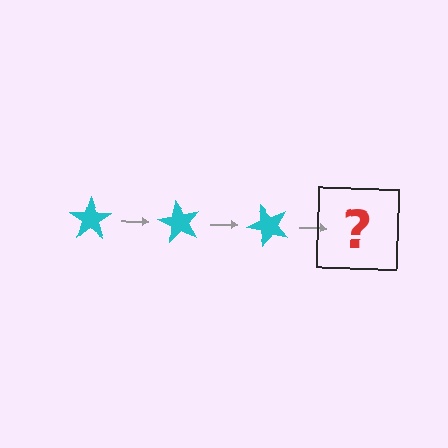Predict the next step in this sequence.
The next step is a cyan star rotated 180 degrees.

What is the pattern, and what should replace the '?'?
The pattern is that the star rotates 60 degrees each step. The '?' should be a cyan star rotated 180 degrees.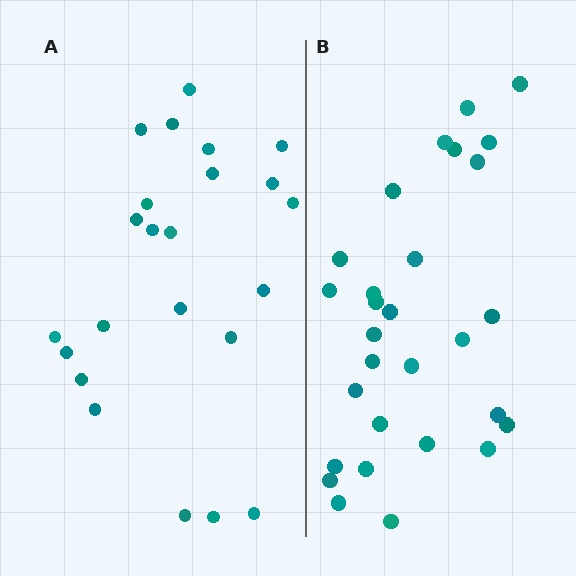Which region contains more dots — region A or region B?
Region B (the right region) has more dots.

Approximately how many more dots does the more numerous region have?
Region B has about 6 more dots than region A.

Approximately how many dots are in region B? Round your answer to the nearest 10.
About 30 dots. (The exact count is 29, which rounds to 30.)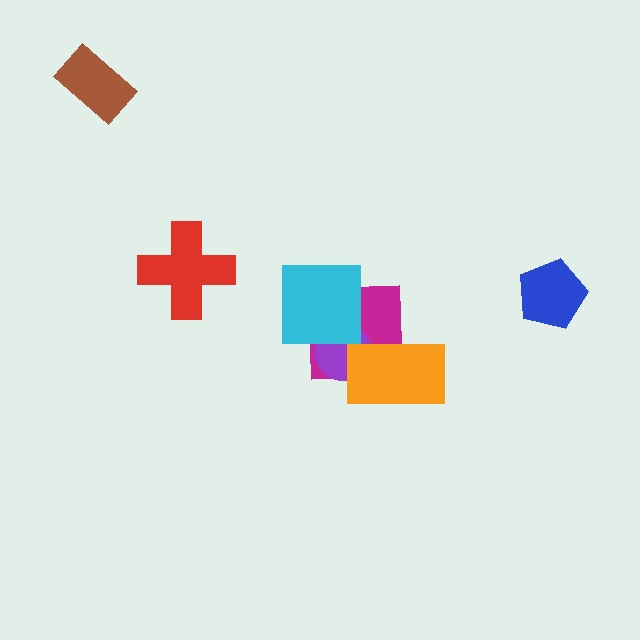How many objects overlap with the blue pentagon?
0 objects overlap with the blue pentagon.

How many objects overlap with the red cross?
0 objects overlap with the red cross.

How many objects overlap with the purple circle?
3 objects overlap with the purple circle.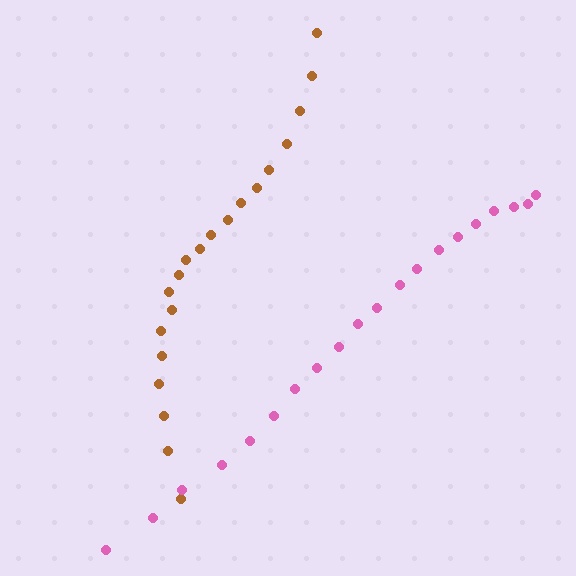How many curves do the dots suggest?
There are 2 distinct paths.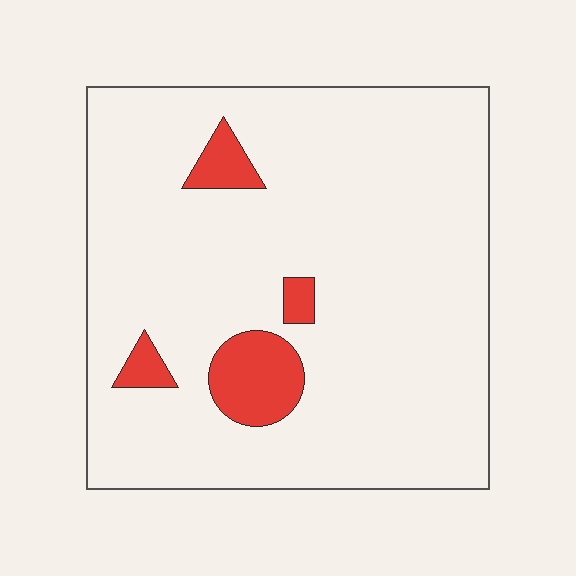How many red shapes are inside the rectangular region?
4.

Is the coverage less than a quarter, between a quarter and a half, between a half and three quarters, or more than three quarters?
Less than a quarter.